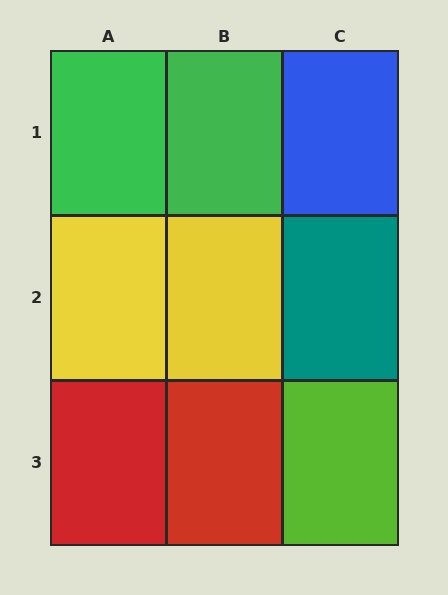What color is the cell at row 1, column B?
Green.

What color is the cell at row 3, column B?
Red.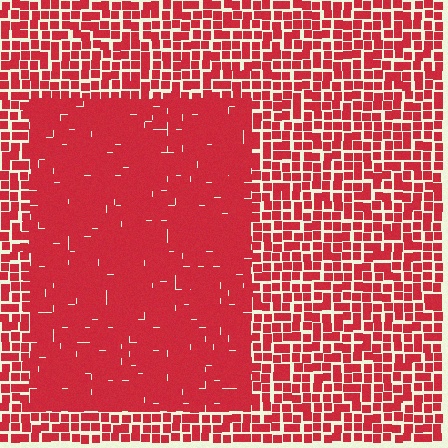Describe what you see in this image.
The image contains small red elements arranged at two different densities. A rectangle-shaped region is visible where the elements are more densely packed than the surrounding area.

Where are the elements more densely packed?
The elements are more densely packed inside the rectangle boundary.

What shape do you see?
I see a rectangle.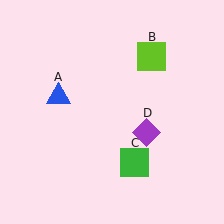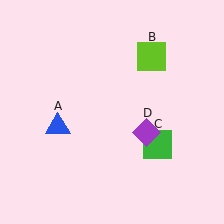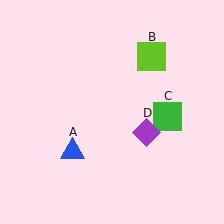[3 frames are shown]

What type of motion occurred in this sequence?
The blue triangle (object A), green square (object C) rotated counterclockwise around the center of the scene.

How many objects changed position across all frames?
2 objects changed position: blue triangle (object A), green square (object C).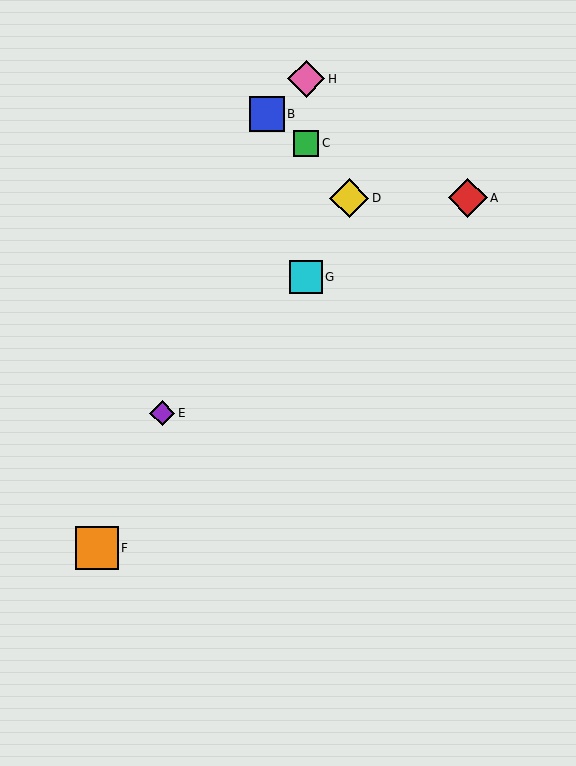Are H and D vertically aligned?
No, H is at x≈306 and D is at x≈349.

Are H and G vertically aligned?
Yes, both are at x≈306.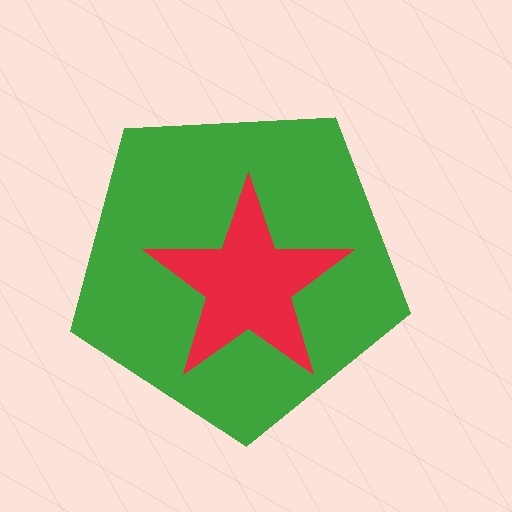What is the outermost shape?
The green pentagon.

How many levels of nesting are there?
2.